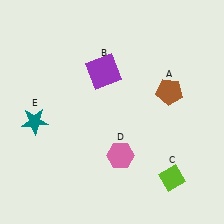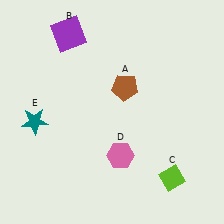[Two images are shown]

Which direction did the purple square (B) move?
The purple square (B) moved up.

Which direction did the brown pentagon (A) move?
The brown pentagon (A) moved left.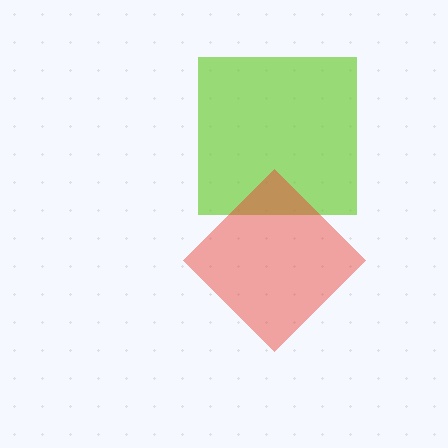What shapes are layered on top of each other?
The layered shapes are: a lime square, a red diamond.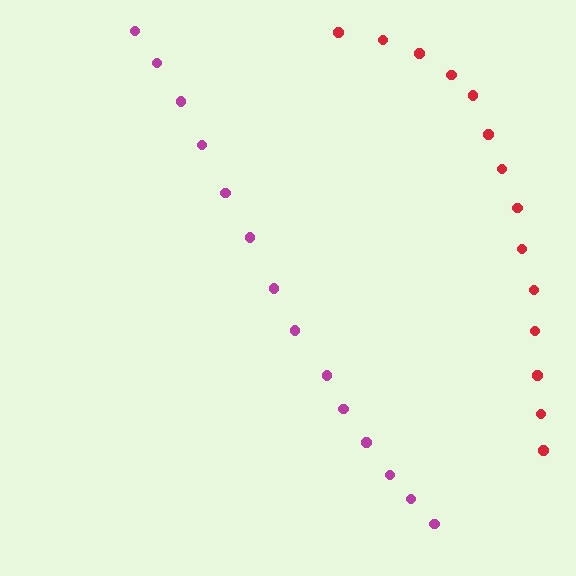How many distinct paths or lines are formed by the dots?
There are 2 distinct paths.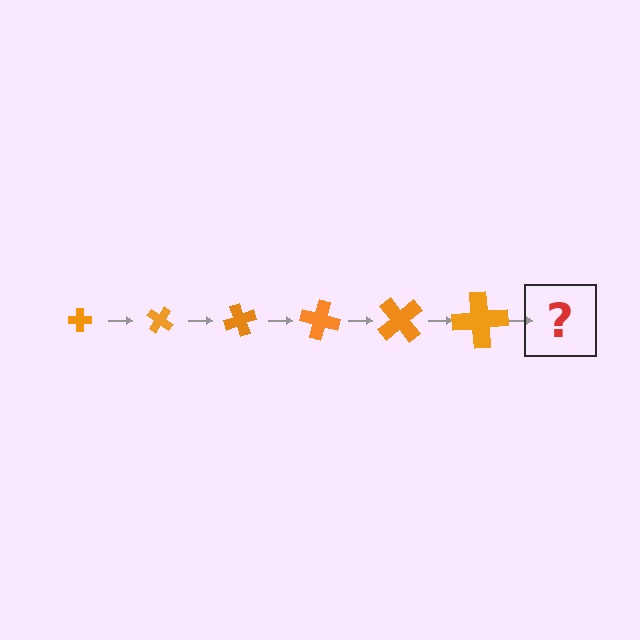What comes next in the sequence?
The next element should be a cross, larger than the previous one and rotated 210 degrees from the start.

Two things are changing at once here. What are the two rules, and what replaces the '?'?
The two rules are that the cross grows larger each step and it rotates 35 degrees each step. The '?' should be a cross, larger than the previous one and rotated 210 degrees from the start.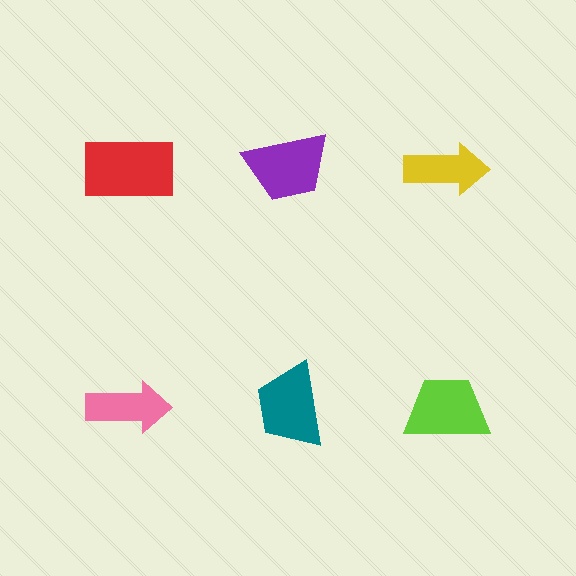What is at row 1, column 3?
A yellow arrow.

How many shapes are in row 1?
3 shapes.